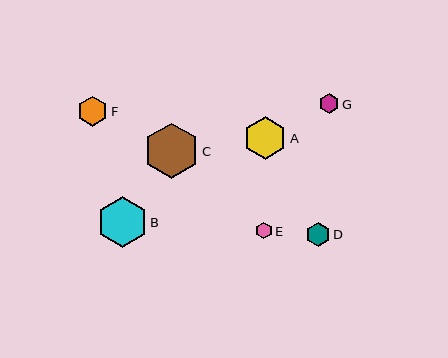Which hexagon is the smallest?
Hexagon E is the smallest with a size of approximately 17 pixels.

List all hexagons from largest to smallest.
From largest to smallest: C, B, A, F, D, G, E.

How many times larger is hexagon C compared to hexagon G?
Hexagon C is approximately 2.8 times the size of hexagon G.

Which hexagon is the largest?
Hexagon C is the largest with a size of approximately 55 pixels.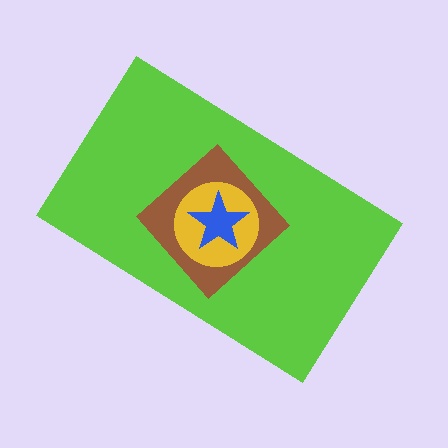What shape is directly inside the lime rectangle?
The brown diamond.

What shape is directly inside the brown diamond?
The yellow circle.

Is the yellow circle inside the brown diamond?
Yes.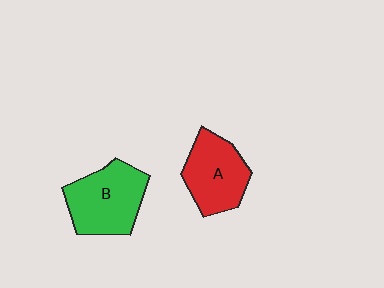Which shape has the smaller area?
Shape A (red).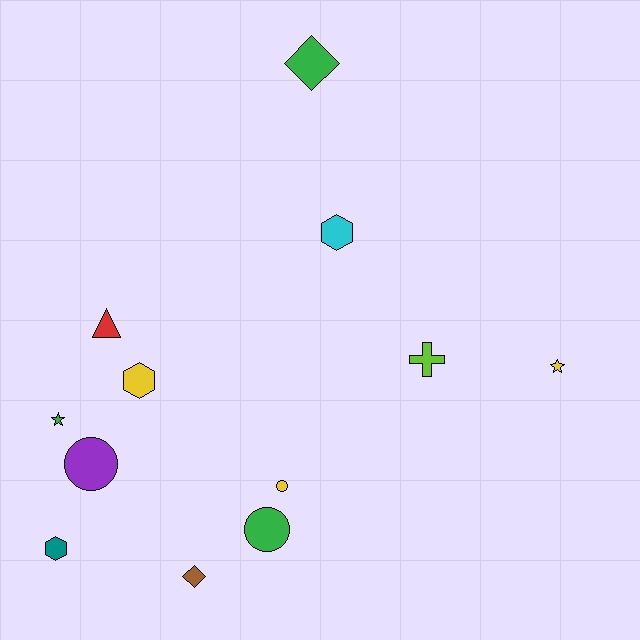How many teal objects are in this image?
There is 1 teal object.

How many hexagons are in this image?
There are 3 hexagons.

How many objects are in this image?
There are 12 objects.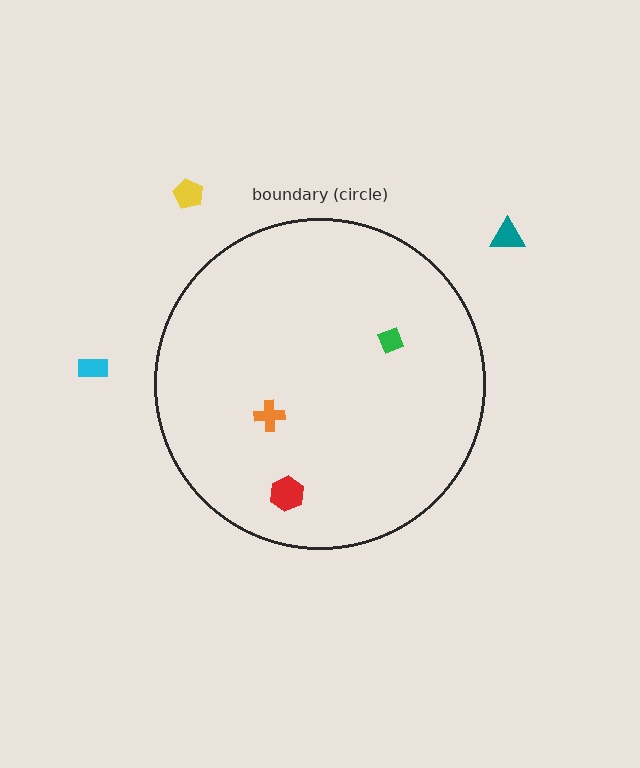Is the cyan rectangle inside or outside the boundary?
Outside.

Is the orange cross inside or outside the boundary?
Inside.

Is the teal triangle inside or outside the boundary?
Outside.